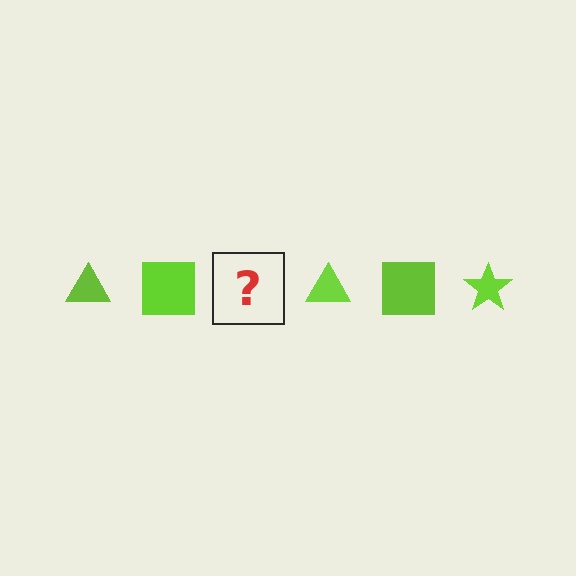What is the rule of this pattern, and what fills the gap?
The rule is that the pattern cycles through triangle, square, star shapes in lime. The gap should be filled with a lime star.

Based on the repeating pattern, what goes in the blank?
The blank should be a lime star.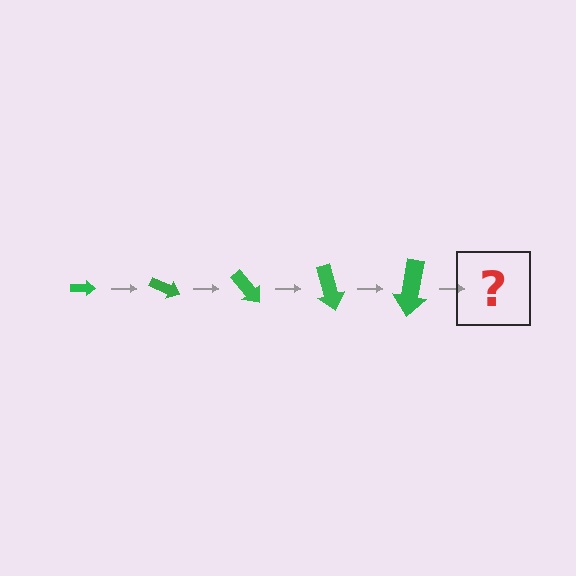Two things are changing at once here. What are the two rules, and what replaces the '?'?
The two rules are that the arrow grows larger each step and it rotates 25 degrees each step. The '?' should be an arrow, larger than the previous one and rotated 125 degrees from the start.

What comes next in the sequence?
The next element should be an arrow, larger than the previous one and rotated 125 degrees from the start.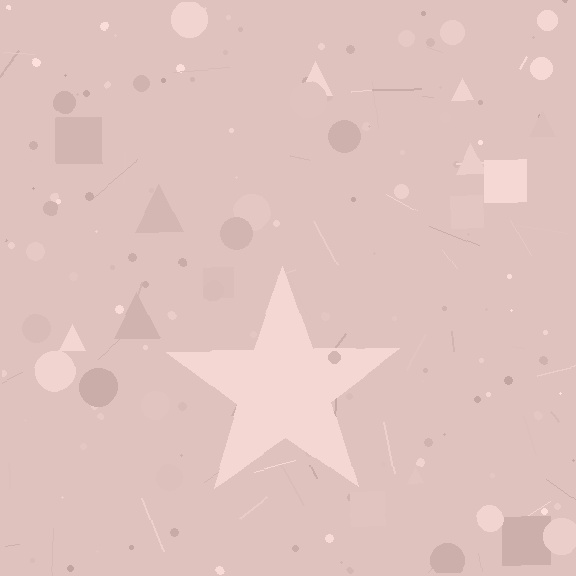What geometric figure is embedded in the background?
A star is embedded in the background.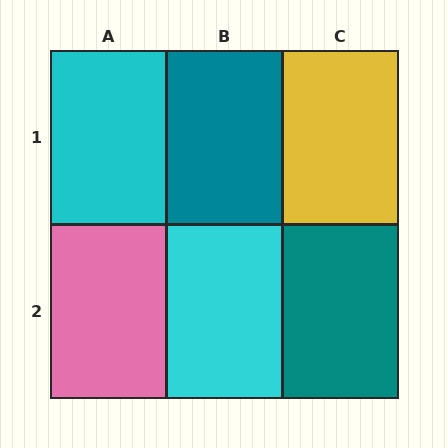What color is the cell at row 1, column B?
Teal.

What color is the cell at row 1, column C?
Yellow.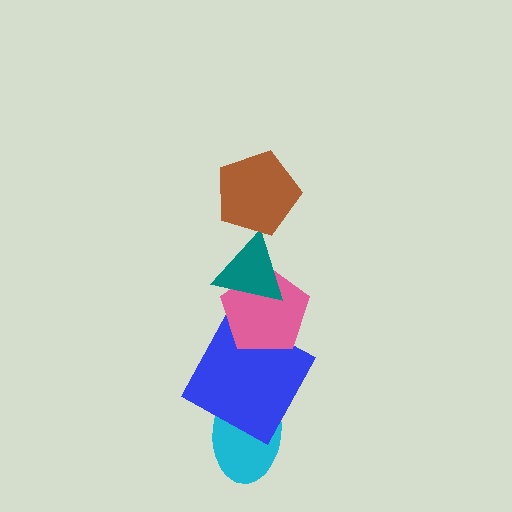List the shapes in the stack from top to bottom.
From top to bottom: the brown pentagon, the teal triangle, the pink pentagon, the blue square, the cyan ellipse.